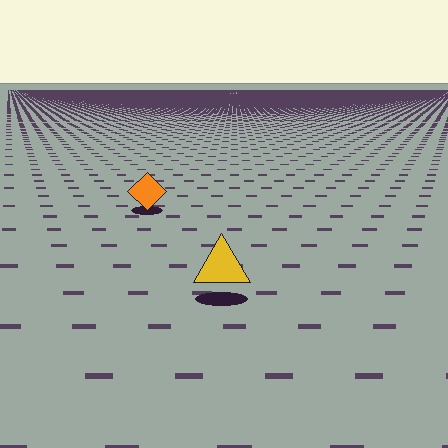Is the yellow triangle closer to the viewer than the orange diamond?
Yes. The yellow triangle is closer — you can tell from the texture gradient: the ground texture is coarser near it.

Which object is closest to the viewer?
The yellow triangle is closest. The texture marks near it are larger and more spread out.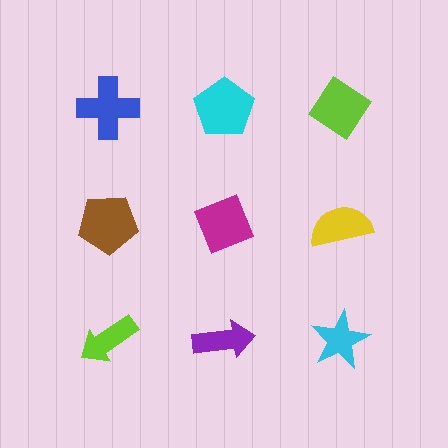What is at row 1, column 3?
A lime diamond.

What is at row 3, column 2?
A purple arrow.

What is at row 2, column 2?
A magenta diamond.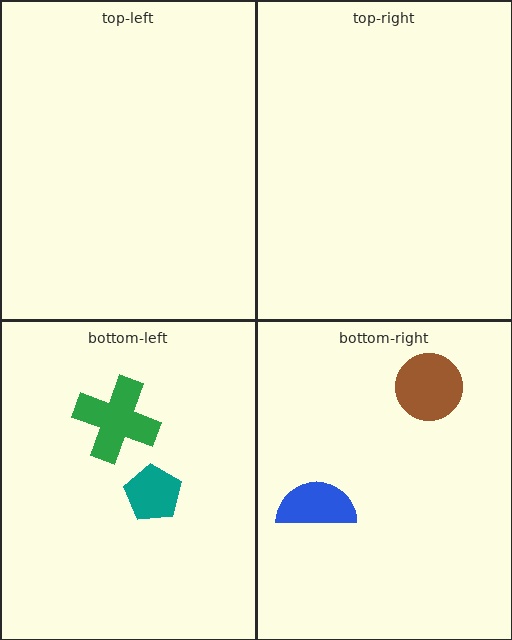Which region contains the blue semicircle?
The bottom-right region.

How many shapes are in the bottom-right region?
2.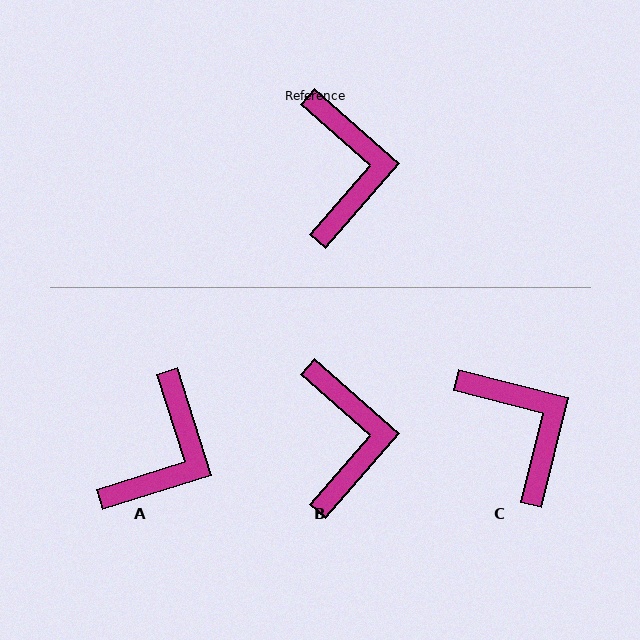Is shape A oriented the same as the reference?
No, it is off by about 31 degrees.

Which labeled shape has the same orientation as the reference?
B.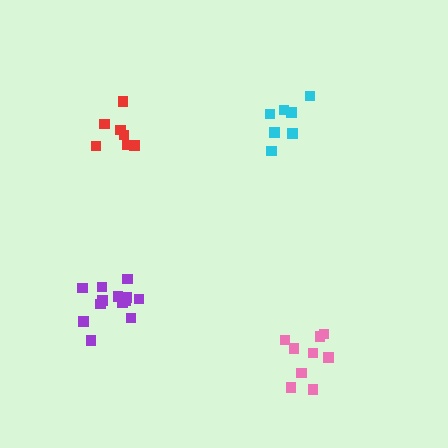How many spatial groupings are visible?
There are 4 spatial groupings.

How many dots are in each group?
Group 1: 7 dots, Group 2: 9 dots, Group 3: 13 dots, Group 4: 7 dots (36 total).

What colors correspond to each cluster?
The clusters are colored: red, pink, purple, cyan.